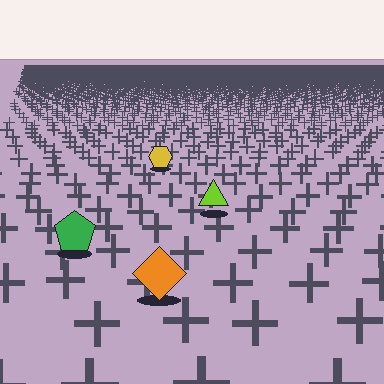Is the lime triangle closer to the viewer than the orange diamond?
No. The orange diamond is closer — you can tell from the texture gradient: the ground texture is coarser near it.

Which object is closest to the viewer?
The orange diamond is closest. The texture marks near it are larger and more spread out.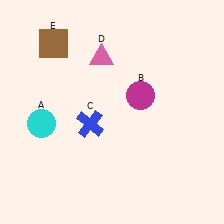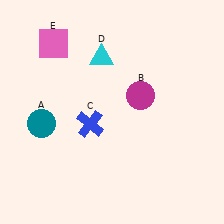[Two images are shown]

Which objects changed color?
A changed from cyan to teal. D changed from pink to cyan. E changed from brown to pink.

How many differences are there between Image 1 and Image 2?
There are 3 differences between the two images.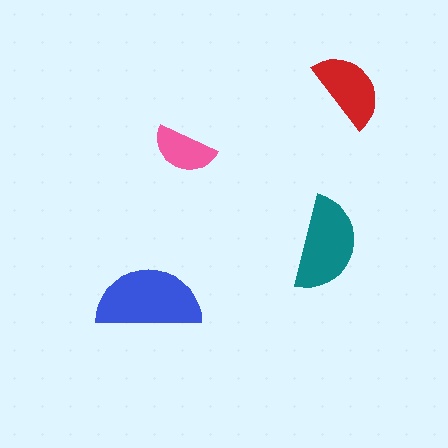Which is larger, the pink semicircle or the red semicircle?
The red one.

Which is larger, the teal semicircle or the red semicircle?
The teal one.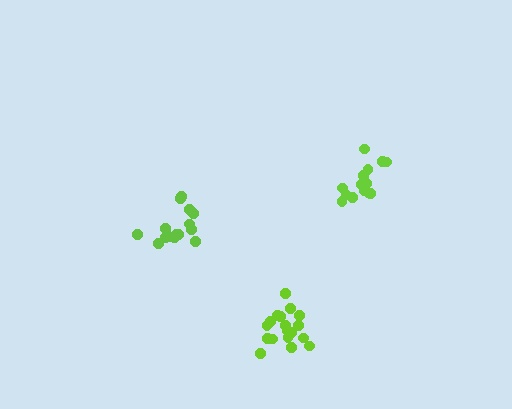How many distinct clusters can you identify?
There are 3 distinct clusters.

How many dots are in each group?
Group 1: 14 dots, Group 2: 18 dots, Group 3: 15 dots (47 total).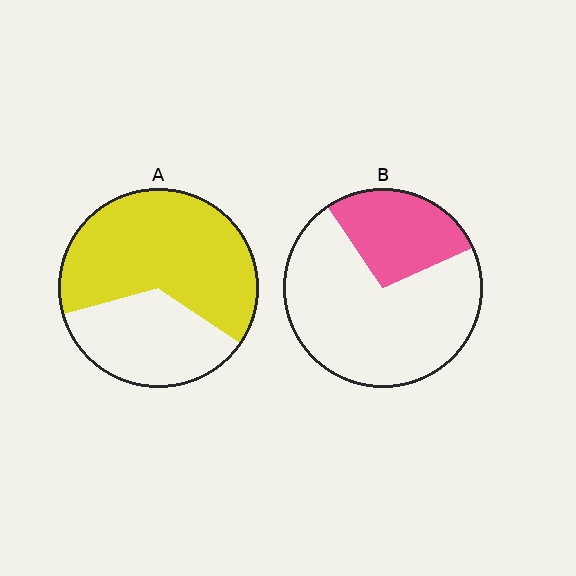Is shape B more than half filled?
No.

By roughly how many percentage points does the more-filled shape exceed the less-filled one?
By roughly 35 percentage points (A over B).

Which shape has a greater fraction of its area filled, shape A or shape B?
Shape A.